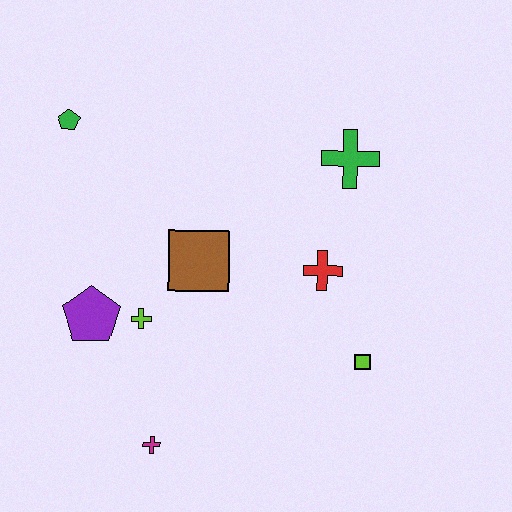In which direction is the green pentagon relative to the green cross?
The green pentagon is to the left of the green cross.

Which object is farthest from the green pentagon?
The lime square is farthest from the green pentagon.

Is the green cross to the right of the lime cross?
Yes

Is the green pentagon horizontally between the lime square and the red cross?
No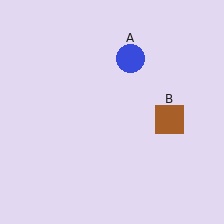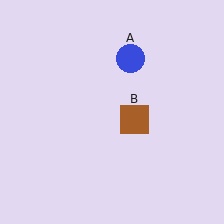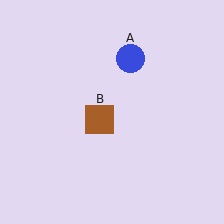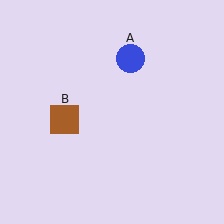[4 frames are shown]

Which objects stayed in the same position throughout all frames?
Blue circle (object A) remained stationary.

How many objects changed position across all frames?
1 object changed position: brown square (object B).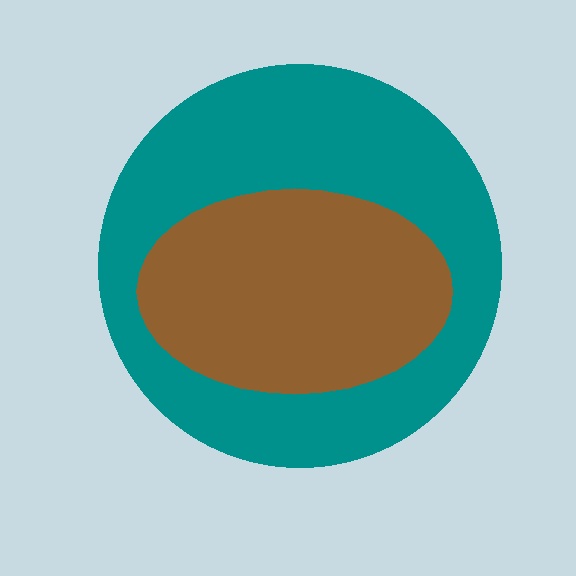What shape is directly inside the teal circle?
The brown ellipse.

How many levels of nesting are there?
2.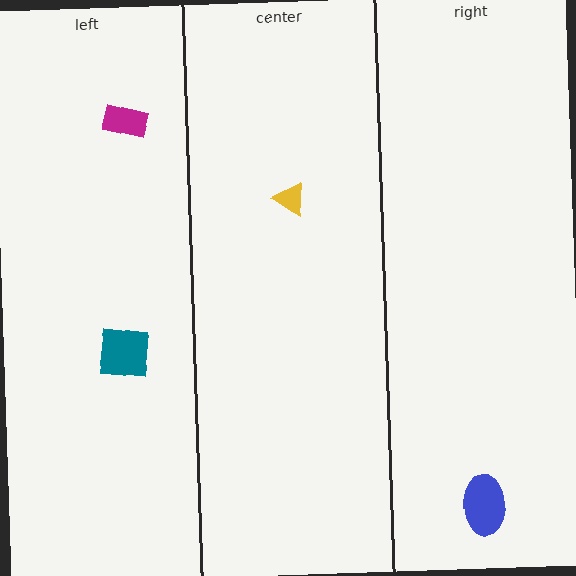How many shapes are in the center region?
1.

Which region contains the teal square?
The left region.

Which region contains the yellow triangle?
The center region.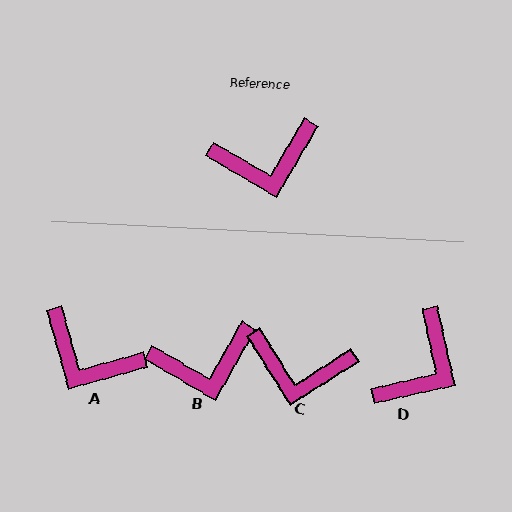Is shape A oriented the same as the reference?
No, it is off by about 44 degrees.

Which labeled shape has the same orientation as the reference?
B.